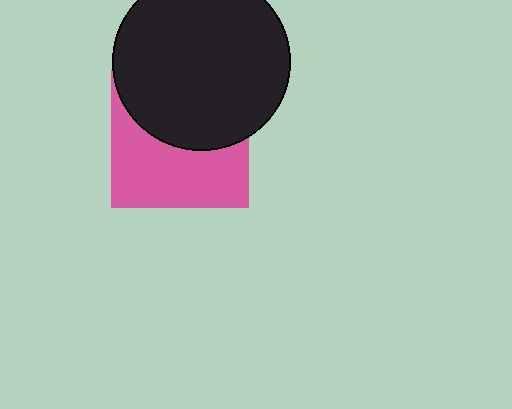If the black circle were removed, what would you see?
You would see the complete pink square.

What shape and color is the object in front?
The object in front is a black circle.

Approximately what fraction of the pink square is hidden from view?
Roughly 49% of the pink square is hidden behind the black circle.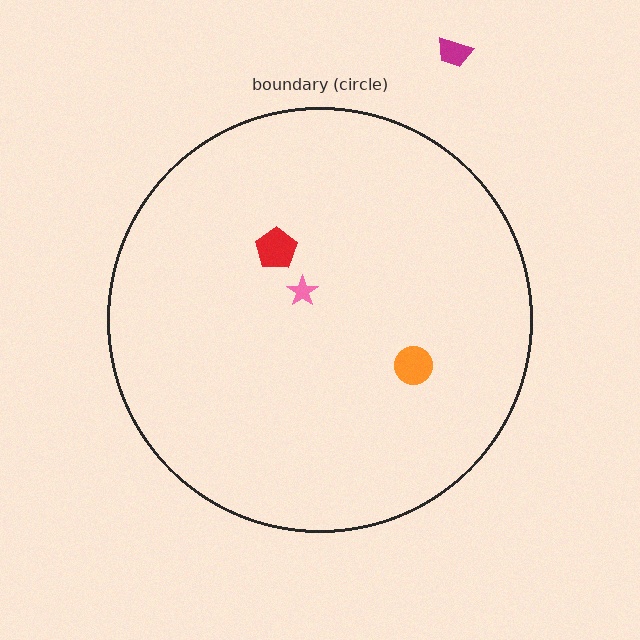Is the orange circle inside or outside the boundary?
Inside.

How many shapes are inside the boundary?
3 inside, 1 outside.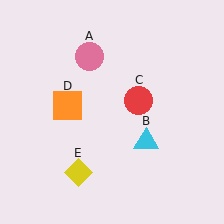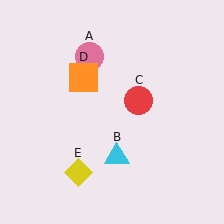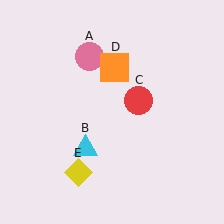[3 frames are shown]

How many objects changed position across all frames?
2 objects changed position: cyan triangle (object B), orange square (object D).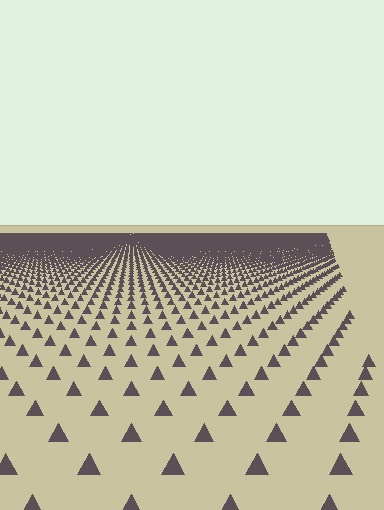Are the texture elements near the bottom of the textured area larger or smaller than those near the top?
Larger. Near the bottom, elements are closer to the viewer and appear at a bigger on-screen size.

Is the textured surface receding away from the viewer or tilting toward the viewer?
The surface is receding away from the viewer. Texture elements get smaller and denser toward the top.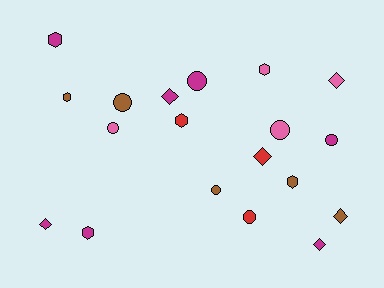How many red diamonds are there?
There is 1 red diamond.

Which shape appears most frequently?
Circle, with 7 objects.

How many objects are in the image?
There are 19 objects.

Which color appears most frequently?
Magenta, with 7 objects.